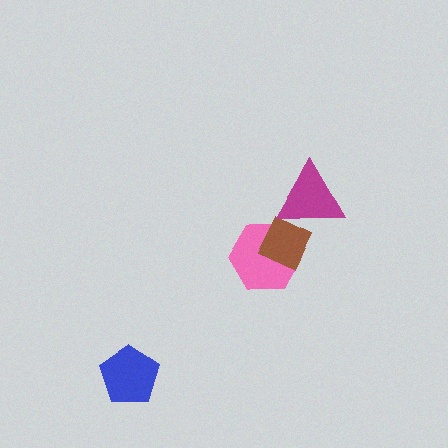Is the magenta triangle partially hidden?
No, no other shape covers it.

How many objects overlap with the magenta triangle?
1 object overlaps with the magenta triangle.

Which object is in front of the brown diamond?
The magenta triangle is in front of the brown diamond.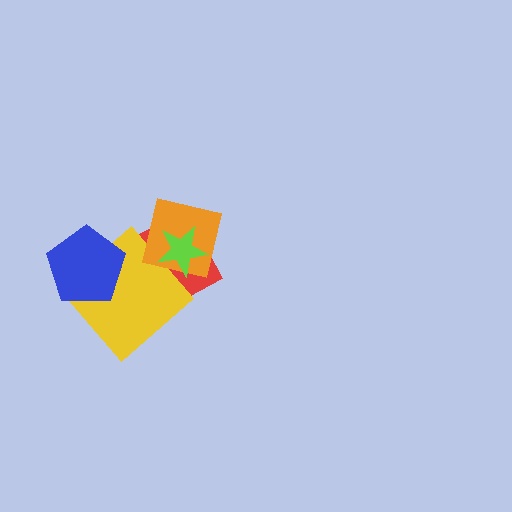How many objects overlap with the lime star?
2 objects overlap with the lime star.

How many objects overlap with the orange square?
2 objects overlap with the orange square.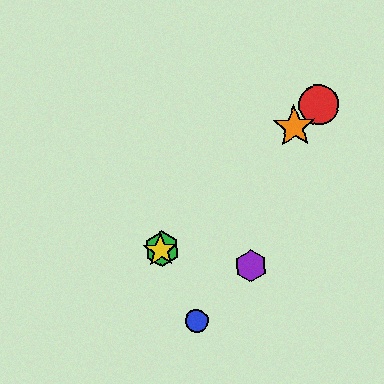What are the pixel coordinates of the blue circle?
The blue circle is at (197, 321).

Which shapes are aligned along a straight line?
The red circle, the green hexagon, the yellow star, the orange star are aligned along a straight line.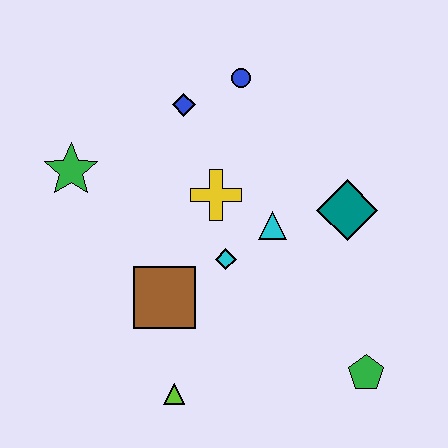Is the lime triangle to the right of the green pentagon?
No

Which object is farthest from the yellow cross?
The green pentagon is farthest from the yellow cross.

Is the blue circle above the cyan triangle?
Yes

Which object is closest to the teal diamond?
The cyan triangle is closest to the teal diamond.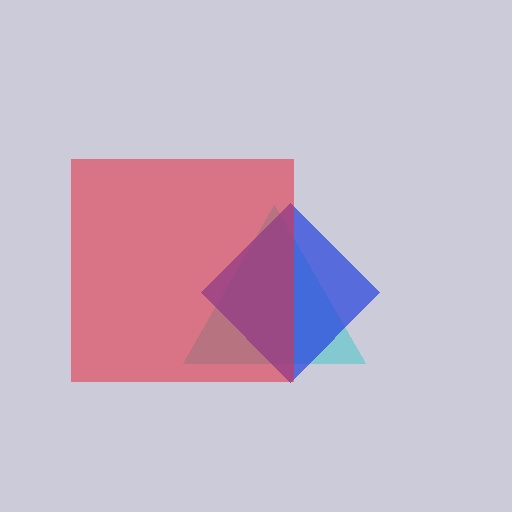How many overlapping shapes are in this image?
There are 3 overlapping shapes in the image.